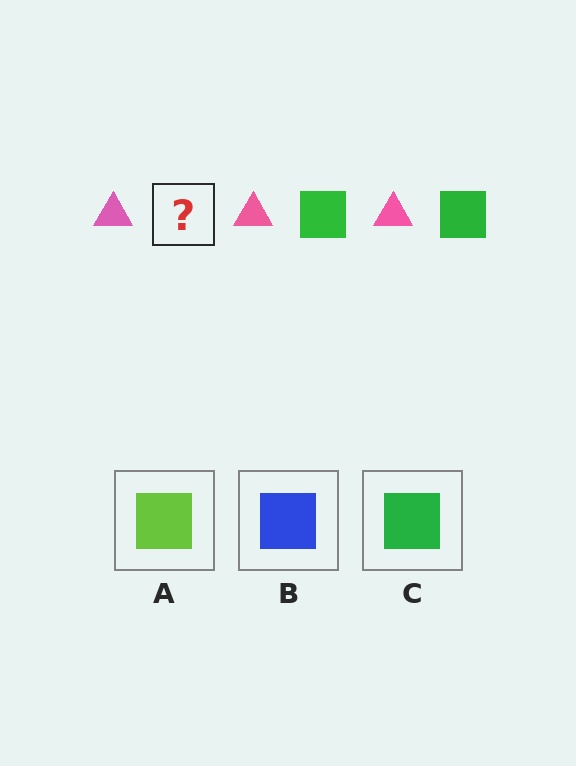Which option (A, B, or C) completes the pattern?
C.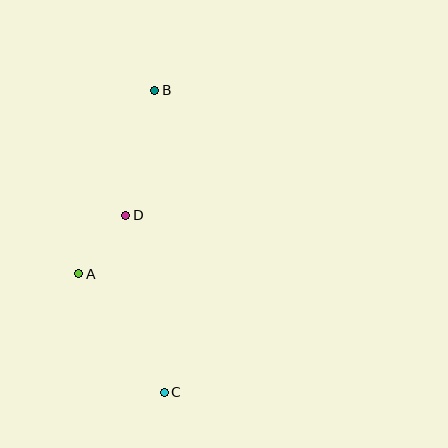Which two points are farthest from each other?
Points B and C are farthest from each other.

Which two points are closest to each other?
Points A and D are closest to each other.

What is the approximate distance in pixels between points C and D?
The distance between C and D is approximately 181 pixels.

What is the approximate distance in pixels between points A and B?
The distance between A and B is approximately 199 pixels.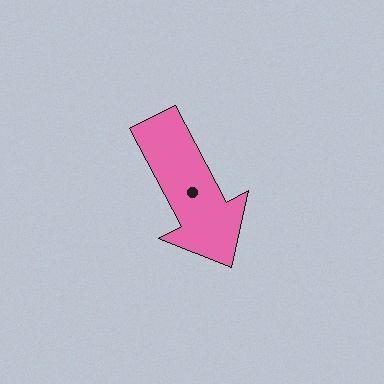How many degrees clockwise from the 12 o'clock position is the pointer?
Approximately 152 degrees.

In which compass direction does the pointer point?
Southeast.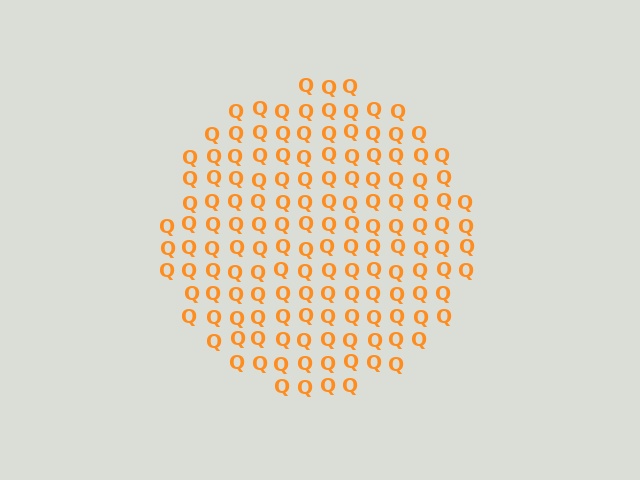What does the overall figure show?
The overall figure shows a circle.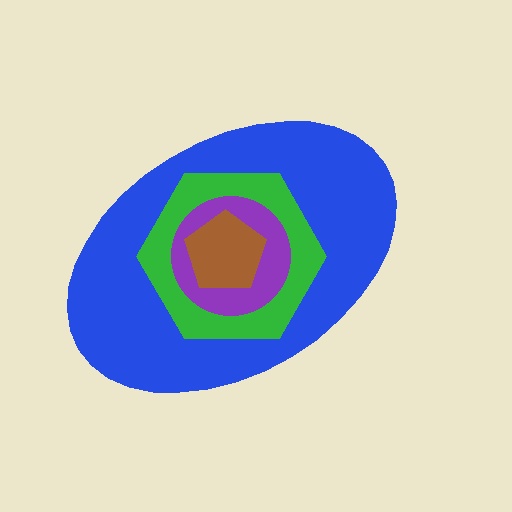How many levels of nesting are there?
4.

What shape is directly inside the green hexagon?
The purple circle.